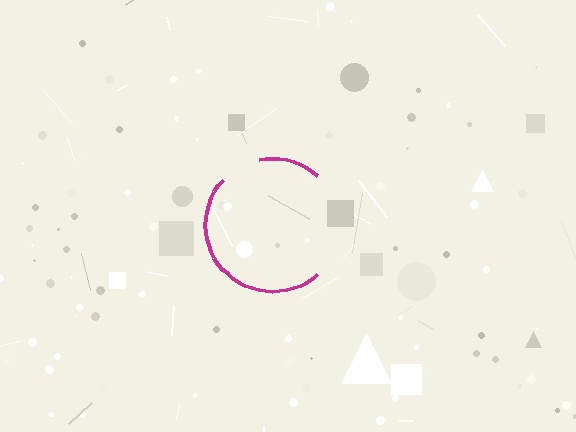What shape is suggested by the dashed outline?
The dashed outline suggests a circle.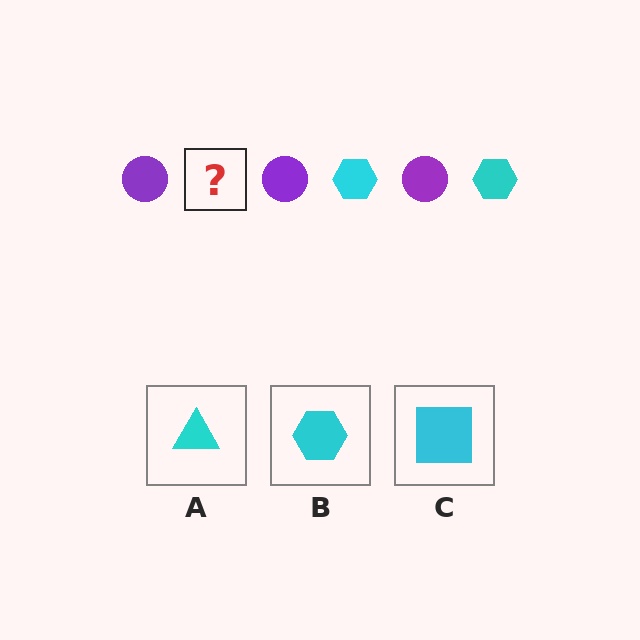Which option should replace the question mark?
Option B.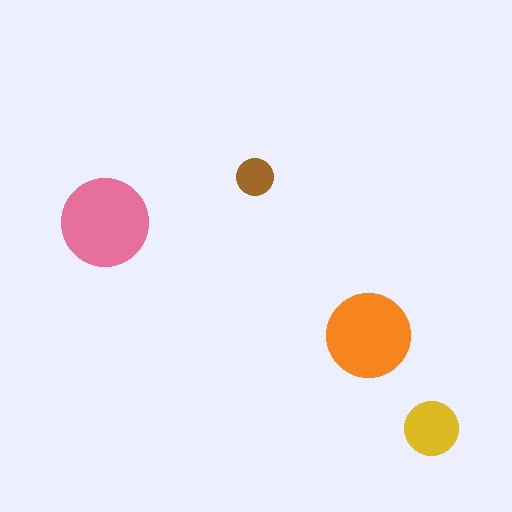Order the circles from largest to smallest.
the pink one, the orange one, the yellow one, the brown one.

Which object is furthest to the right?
The yellow circle is rightmost.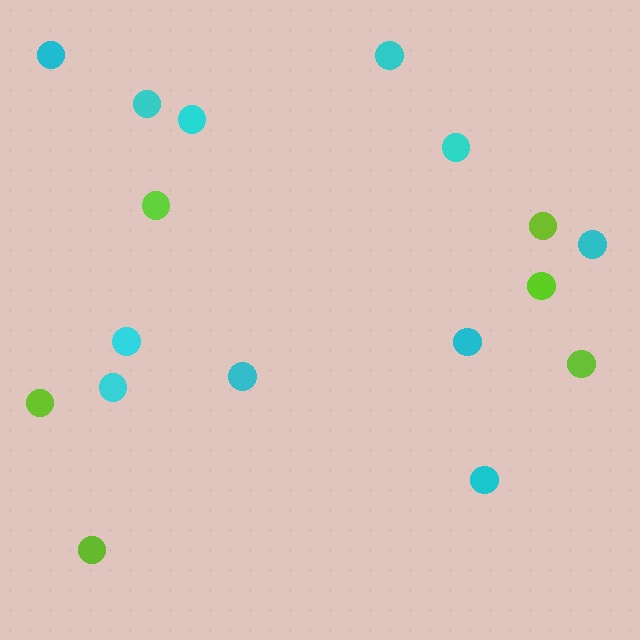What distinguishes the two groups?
There are 2 groups: one group of lime circles (6) and one group of cyan circles (11).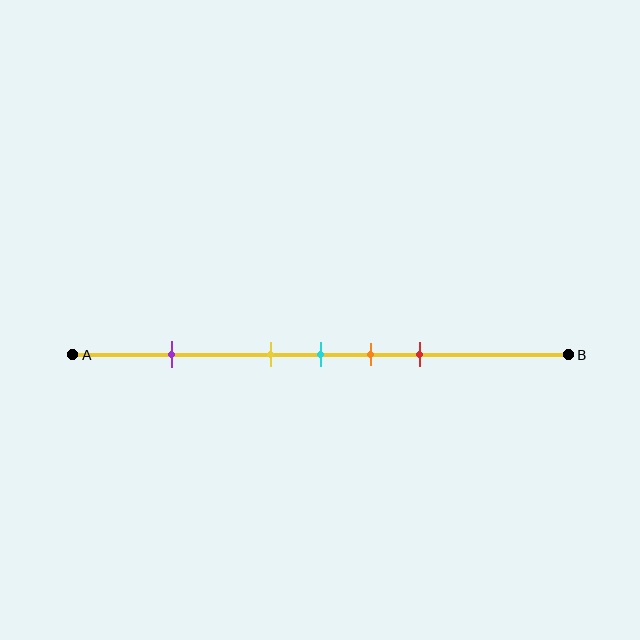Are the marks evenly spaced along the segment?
No, the marks are not evenly spaced.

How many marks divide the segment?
There are 5 marks dividing the segment.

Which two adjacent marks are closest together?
The yellow and cyan marks are the closest adjacent pair.